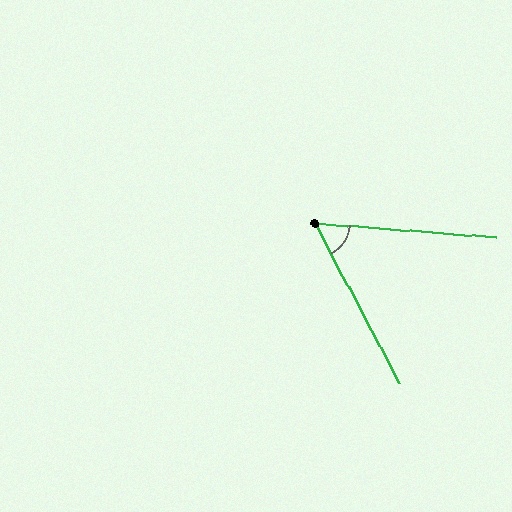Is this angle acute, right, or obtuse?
It is acute.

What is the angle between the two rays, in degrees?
Approximately 58 degrees.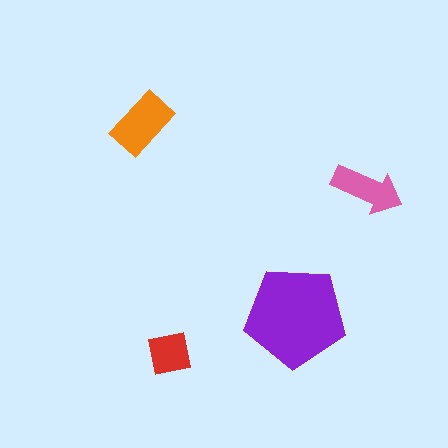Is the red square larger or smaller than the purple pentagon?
Smaller.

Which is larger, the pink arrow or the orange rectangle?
The orange rectangle.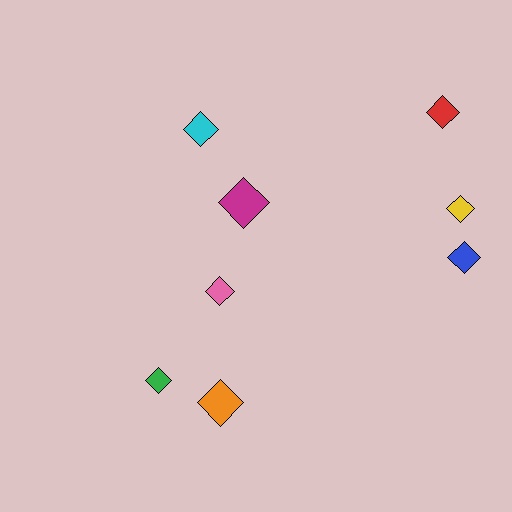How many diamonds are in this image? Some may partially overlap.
There are 8 diamonds.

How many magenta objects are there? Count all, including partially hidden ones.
There is 1 magenta object.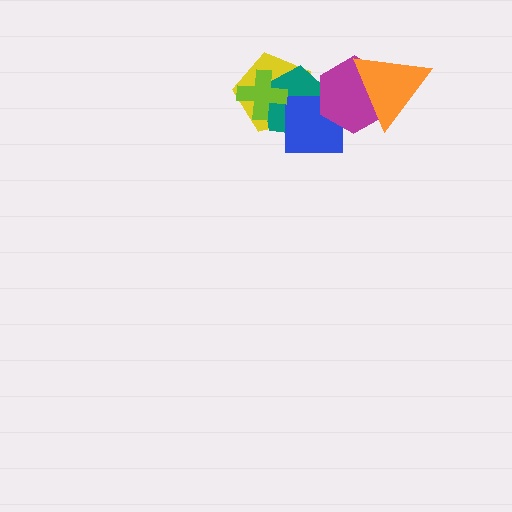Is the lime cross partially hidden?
No, no other shape covers it.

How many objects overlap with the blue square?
3 objects overlap with the blue square.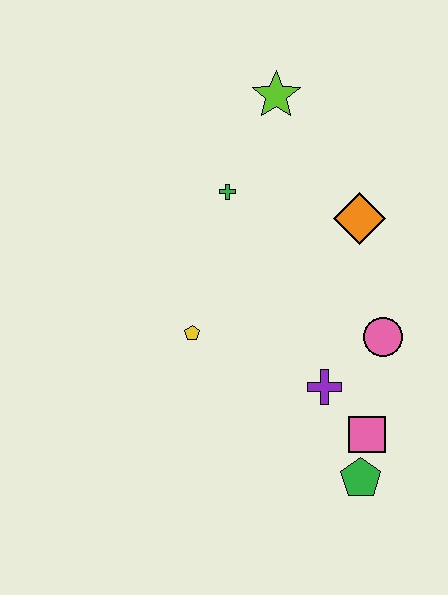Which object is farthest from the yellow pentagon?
The lime star is farthest from the yellow pentagon.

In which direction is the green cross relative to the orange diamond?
The green cross is to the left of the orange diamond.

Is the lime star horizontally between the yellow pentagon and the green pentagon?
Yes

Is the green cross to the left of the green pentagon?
Yes